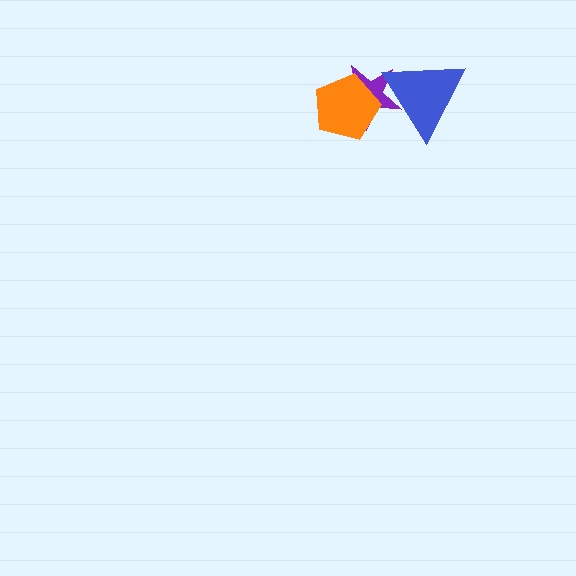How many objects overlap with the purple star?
2 objects overlap with the purple star.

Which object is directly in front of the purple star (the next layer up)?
The blue triangle is directly in front of the purple star.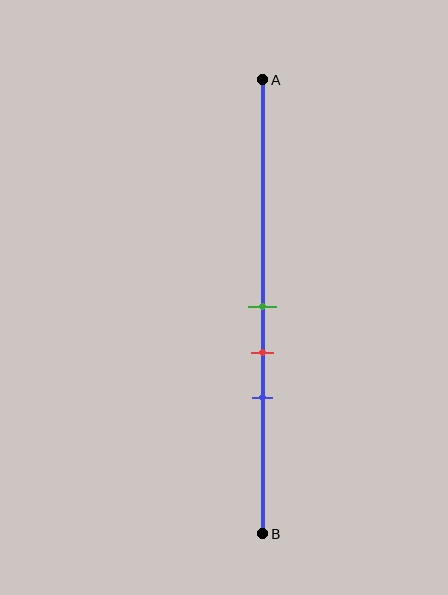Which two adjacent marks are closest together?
The green and red marks are the closest adjacent pair.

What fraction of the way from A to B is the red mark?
The red mark is approximately 60% (0.6) of the way from A to B.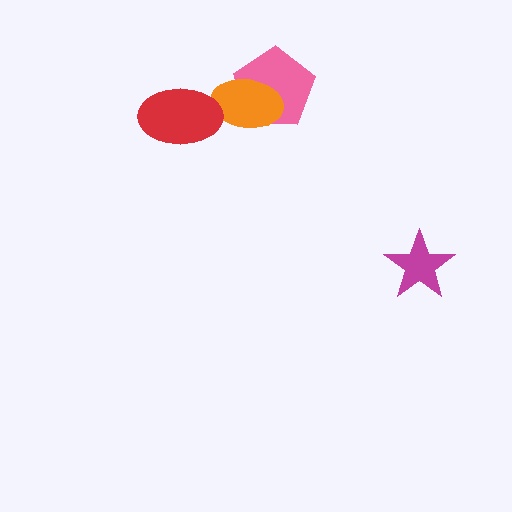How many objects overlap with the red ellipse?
1 object overlaps with the red ellipse.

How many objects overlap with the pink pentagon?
1 object overlaps with the pink pentagon.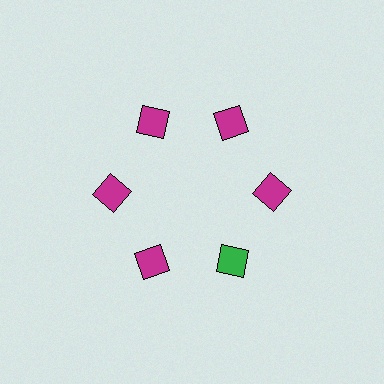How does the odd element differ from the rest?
It has a different color: green instead of magenta.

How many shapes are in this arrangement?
There are 6 shapes arranged in a ring pattern.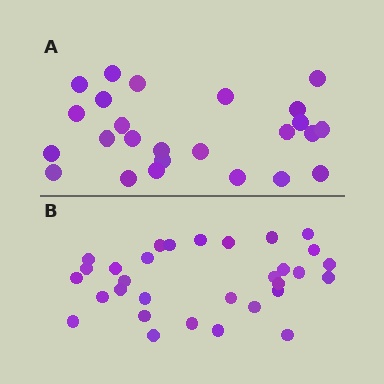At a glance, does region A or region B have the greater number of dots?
Region B (the bottom region) has more dots.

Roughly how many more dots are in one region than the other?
Region B has about 6 more dots than region A.